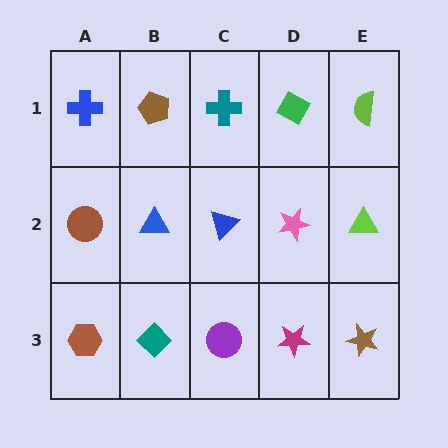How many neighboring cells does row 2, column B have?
4.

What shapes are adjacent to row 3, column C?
A blue triangle (row 2, column C), a teal diamond (row 3, column B), a magenta star (row 3, column D).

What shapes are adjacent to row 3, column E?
A lime triangle (row 2, column E), a magenta star (row 3, column D).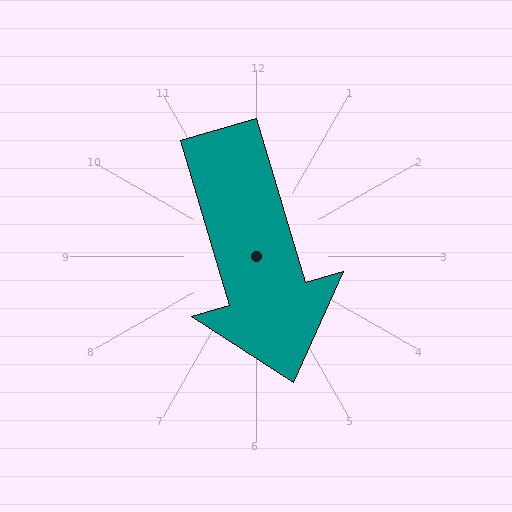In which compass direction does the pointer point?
South.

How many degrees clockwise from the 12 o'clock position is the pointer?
Approximately 164 degrees.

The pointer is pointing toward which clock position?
Roughly 5 o'clock.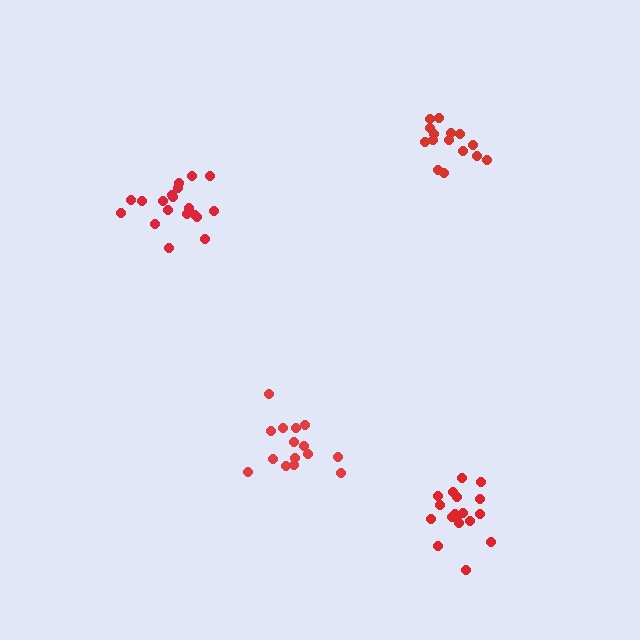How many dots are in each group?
Group 1: 16 dots, Group 2: 15 dots, Group 3: 19 dots, Group 4: 18 dots (68 total).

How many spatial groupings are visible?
There are 4 spatial groupings.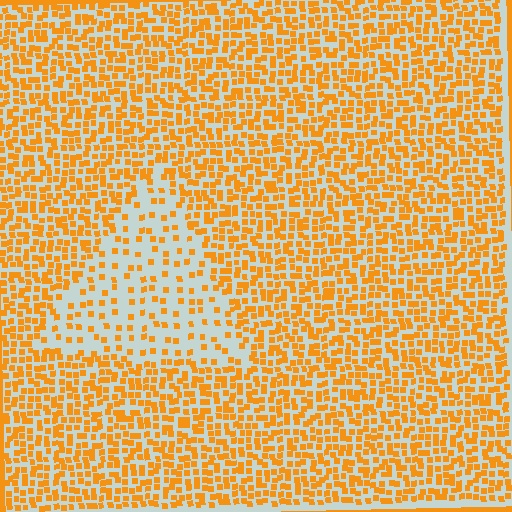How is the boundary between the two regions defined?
The boundary is defined by a change in element density (approximately 2.5x ratio). All elements are the same color, size, and shape.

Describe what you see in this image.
The image contains small orange elements arranged at two different densities. A triangle-shaped region is visible where the elements are less densely packed than the surrounding area.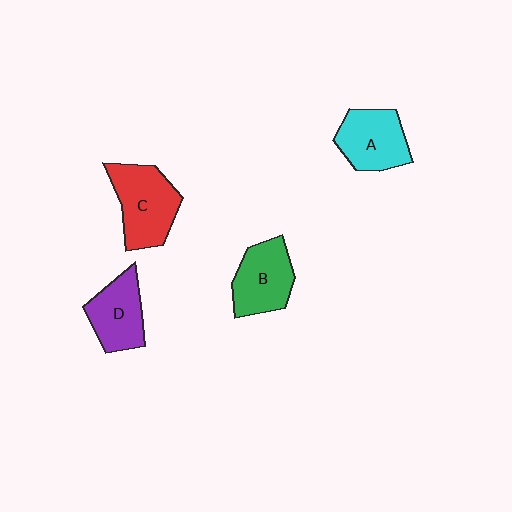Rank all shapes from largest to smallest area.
From largest to smallest: C (red), A (cyan), B (green), D (purple).